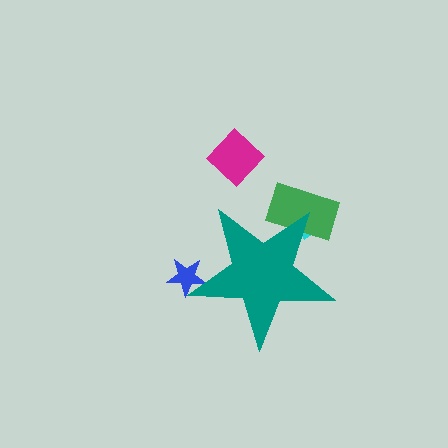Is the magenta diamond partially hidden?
No, the magenta diamond is fully visible.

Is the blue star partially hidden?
Yes, the blue star is partially hidden behind the teal star.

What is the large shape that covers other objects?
A teal star.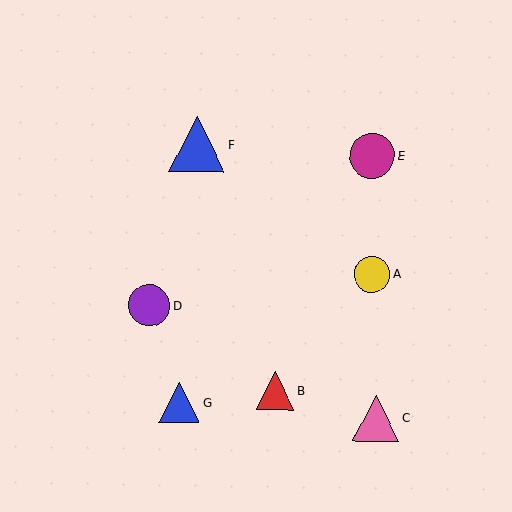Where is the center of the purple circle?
The center of the purple circle is at (150, 305).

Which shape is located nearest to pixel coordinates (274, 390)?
The red triangle (labeled B) at (275, 390) is nearest to that location.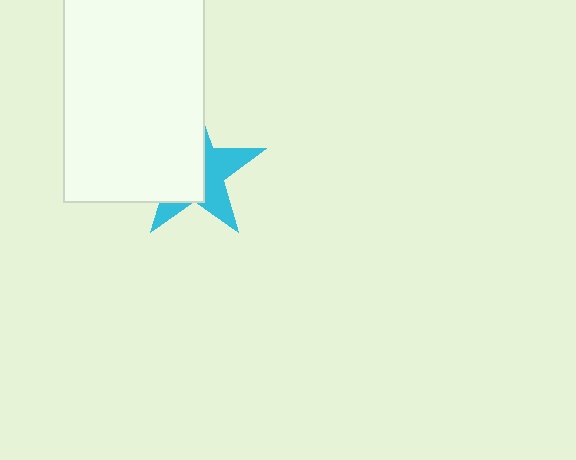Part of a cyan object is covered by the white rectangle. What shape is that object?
It is a star.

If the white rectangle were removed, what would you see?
You would see the complete cyan star.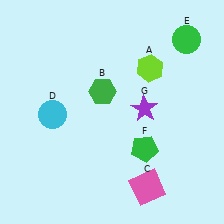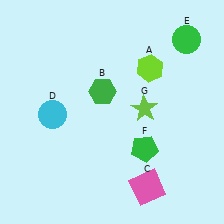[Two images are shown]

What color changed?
The star (G) changed from purple in Image 1 to lime in Image 2.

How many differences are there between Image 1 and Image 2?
There is 1 difference between the two images.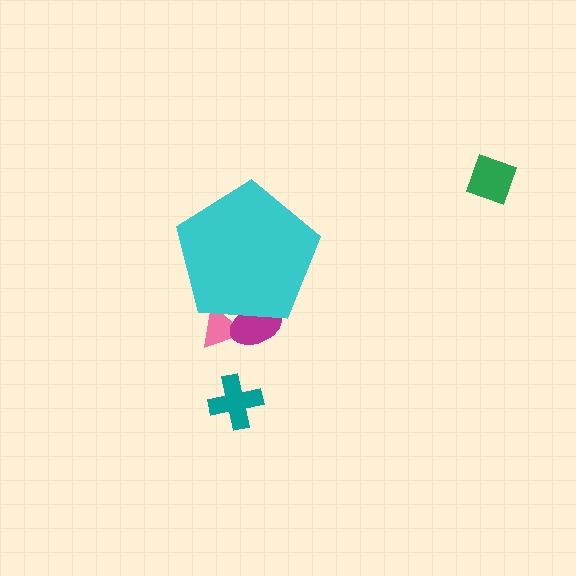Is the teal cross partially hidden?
No, the teal cross is fully visible.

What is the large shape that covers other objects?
A cyan pentagon.